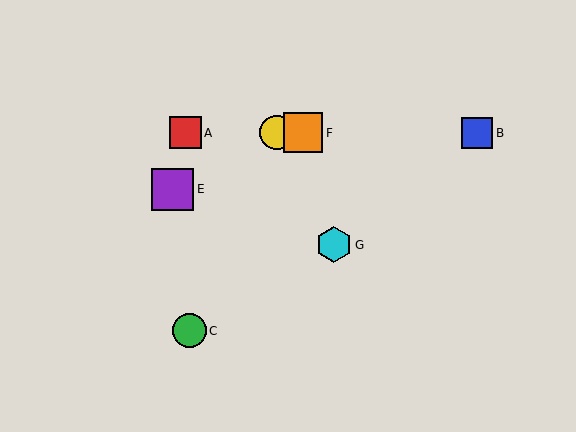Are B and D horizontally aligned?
Yes, both are at y≈133.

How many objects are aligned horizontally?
4 objects (A, B, D, F) are aligned horizontally.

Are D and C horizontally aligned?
No, D is at y≈133 and C is at y≈331.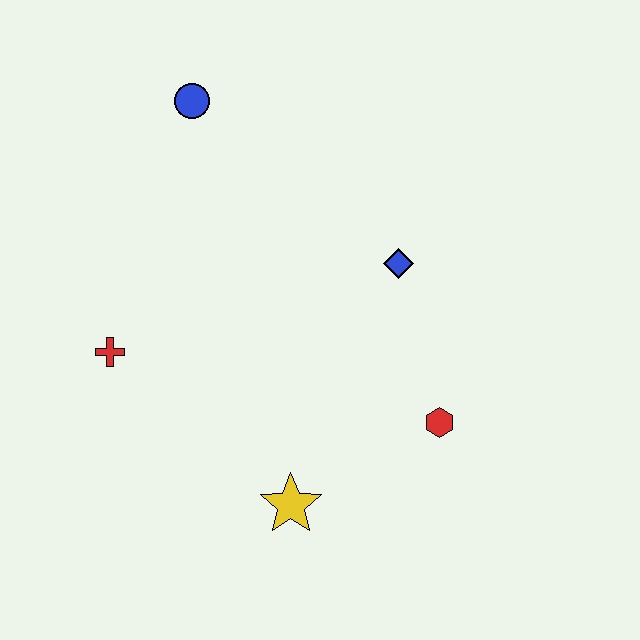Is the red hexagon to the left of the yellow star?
No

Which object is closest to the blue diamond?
The red hexagon is closest to the blue diamond.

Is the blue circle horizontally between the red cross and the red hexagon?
Yes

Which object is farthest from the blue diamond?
The red cross is farthest from the blue diamond.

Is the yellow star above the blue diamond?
No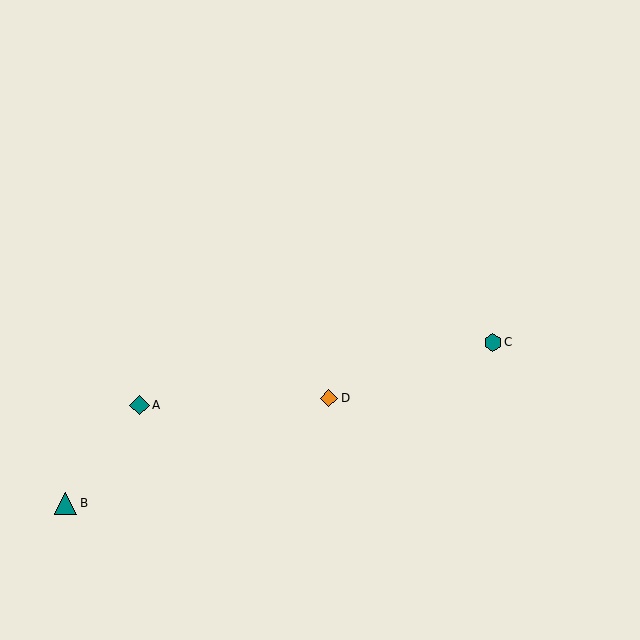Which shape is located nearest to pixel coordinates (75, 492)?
The teal triangle (labeled B) at (65, 503) is nearest to that location.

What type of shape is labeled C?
Shape C is a teal hexagon.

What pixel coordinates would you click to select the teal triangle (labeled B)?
Click at (65, 503) to select the teal triangle B.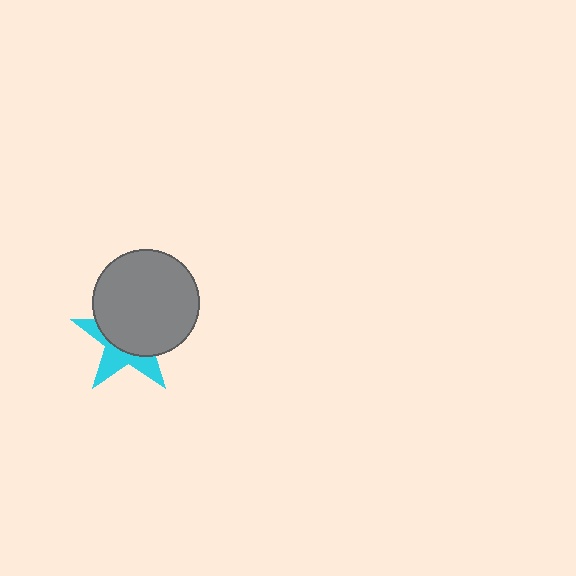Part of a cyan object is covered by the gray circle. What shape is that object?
It is a star.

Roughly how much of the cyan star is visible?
A small part of it is visible (roughly 38%).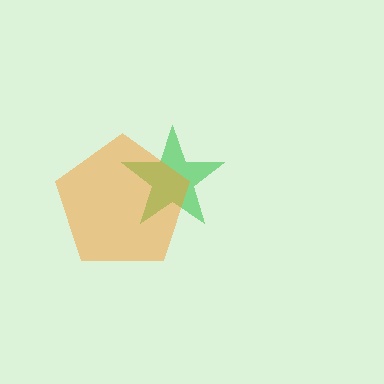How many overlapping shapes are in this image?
There are 2 overlapping shapes in the image.